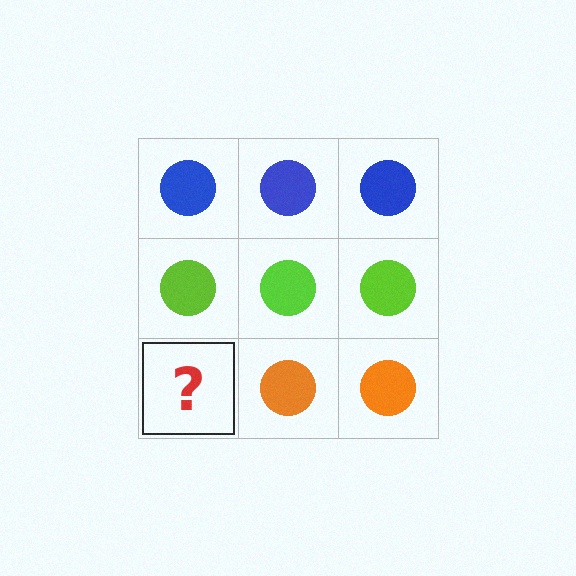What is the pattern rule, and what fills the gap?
The rule is that each row has a consistent color. The gap should be filled with an orange circle.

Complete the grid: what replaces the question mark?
The question mark should be replaced with an orange circle.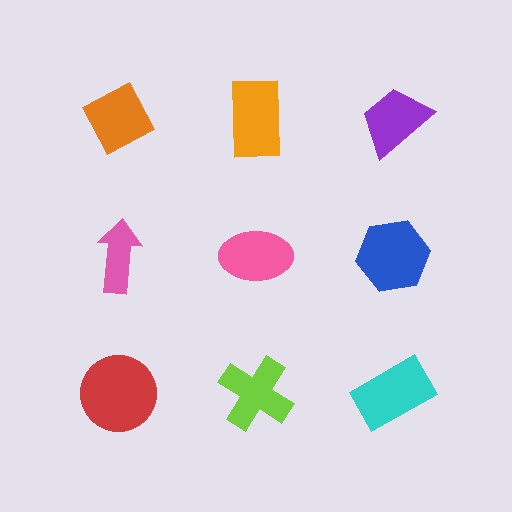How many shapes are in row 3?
3 shapes.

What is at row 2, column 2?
A pink ellipse.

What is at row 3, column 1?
A red circle.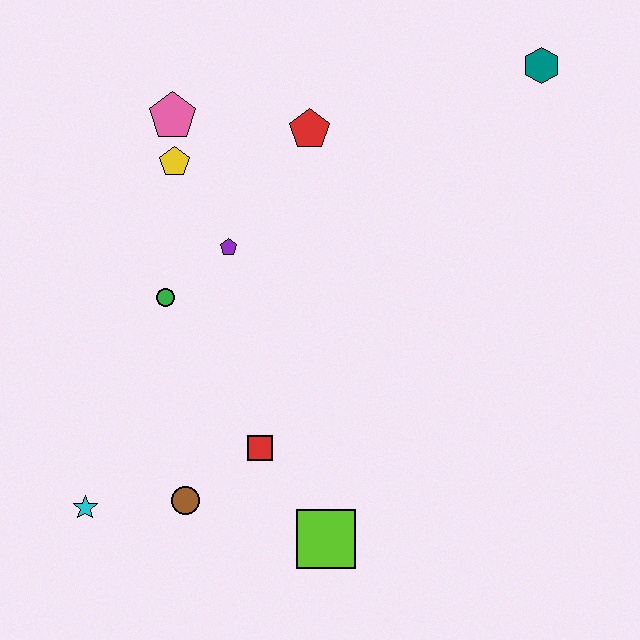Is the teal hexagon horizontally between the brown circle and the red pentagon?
No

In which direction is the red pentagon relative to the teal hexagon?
The red pentagon is to the left of the teal hexagon.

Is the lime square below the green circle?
Yes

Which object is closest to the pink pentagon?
The yellow pentagon is closest to the pink pentagon.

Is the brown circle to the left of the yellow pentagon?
No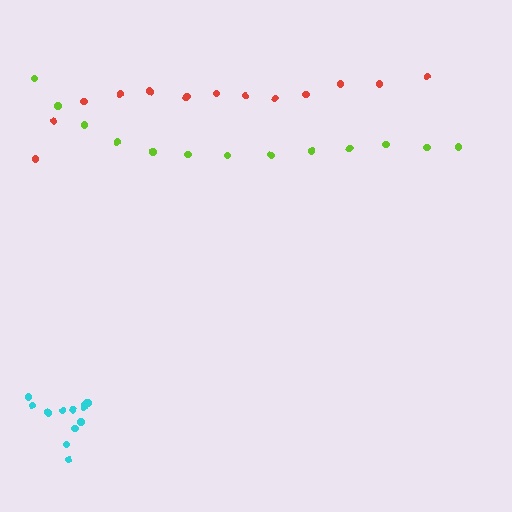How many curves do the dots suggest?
There are 3 distinct paths.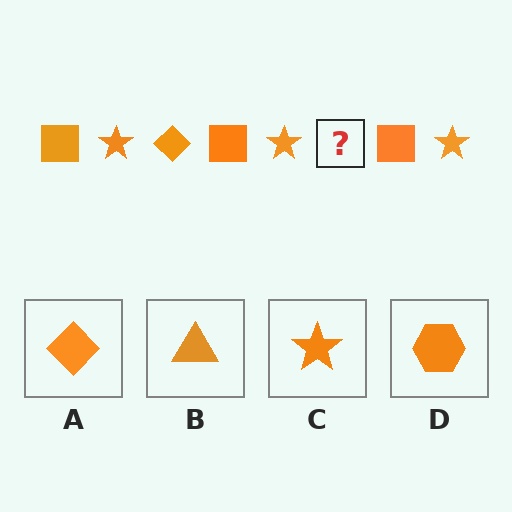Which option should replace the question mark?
Option A.